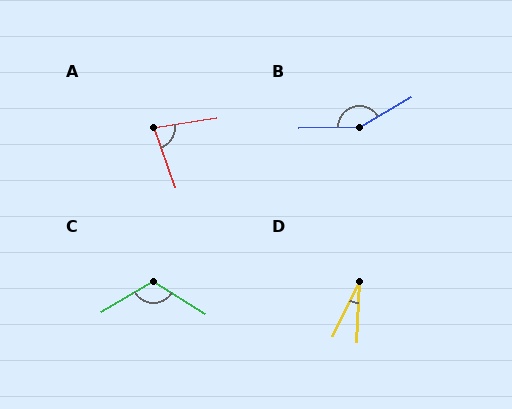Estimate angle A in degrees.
Approximately 79 degrees.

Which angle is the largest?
B, at approximately 151 degrees.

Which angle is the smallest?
D, at approximately 24 degrees.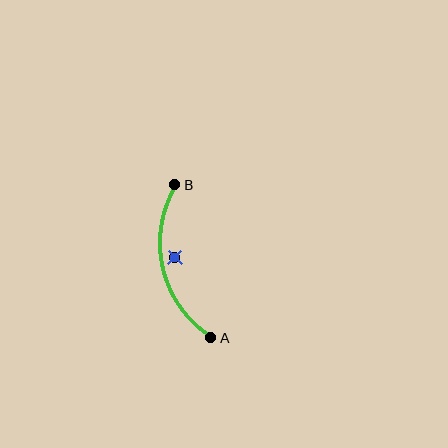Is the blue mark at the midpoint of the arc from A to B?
No — the blue mark does not lie on the arc at all. It sits slightly inside the curve.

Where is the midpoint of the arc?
The arc midpoint is the point on the curve farthest from the straight line joining A and B. It sits to the left of that line.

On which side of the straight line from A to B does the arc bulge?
The arc bulges to the left of the straight line connecting A and B.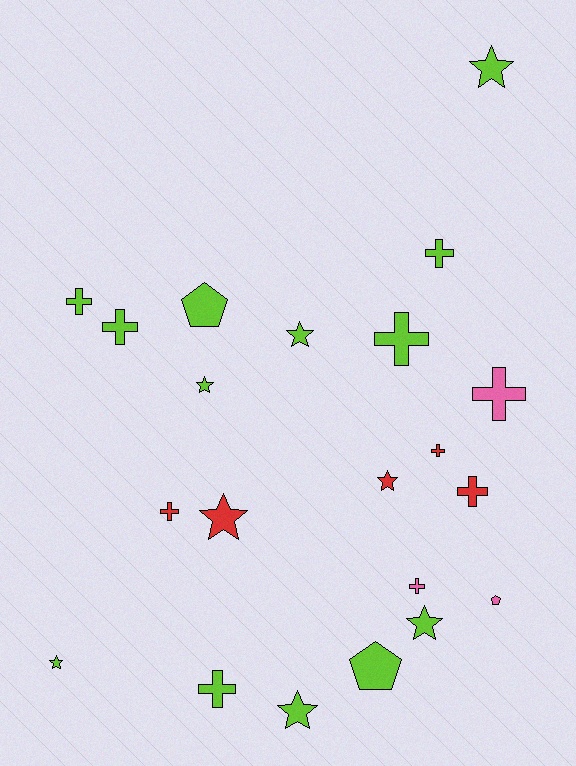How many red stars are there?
There are 2 red stars.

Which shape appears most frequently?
Cross, with 10 objects.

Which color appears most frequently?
Lime, with 13 objects.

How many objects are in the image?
There are 21 objects.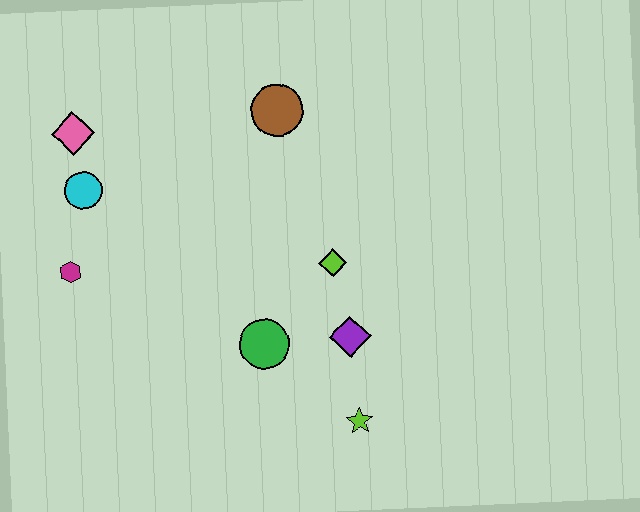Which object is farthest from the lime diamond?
The pink diamond is farthest from the lime diamond.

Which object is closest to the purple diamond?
The lime diamond is closest to the purple diamond.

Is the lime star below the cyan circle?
Yes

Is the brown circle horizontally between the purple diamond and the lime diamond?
No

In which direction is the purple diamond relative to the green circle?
The purple diamond is to the right of the green circle.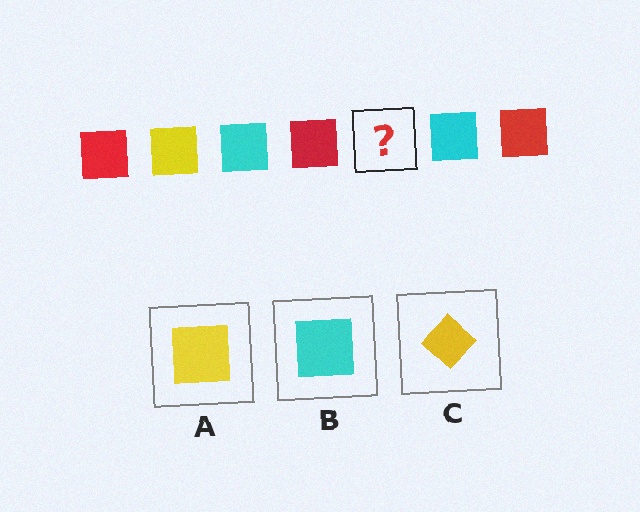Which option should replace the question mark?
Option A.